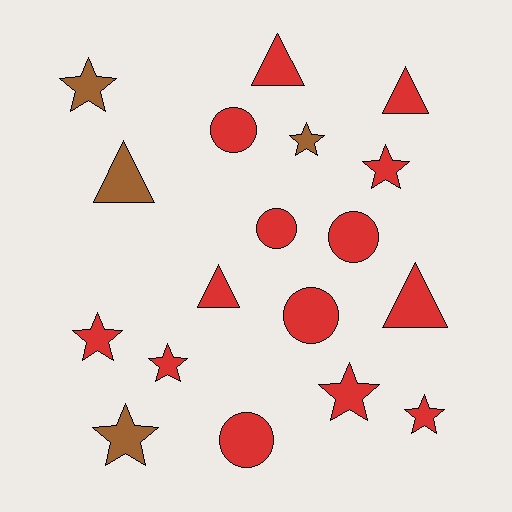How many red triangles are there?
There are 4 red triangles.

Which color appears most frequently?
Red, with 14 objects.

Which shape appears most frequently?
Star, with 8 objects.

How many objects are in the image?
There are 18 objects.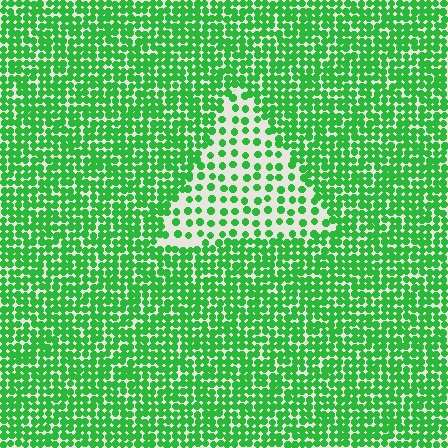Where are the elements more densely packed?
The elements are more densely packed outside the triangle boundary.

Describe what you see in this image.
The image contains small green elements arranged at two different densities. A triangle-shaped region is visible where the elements are less densely packed than the surrounding area.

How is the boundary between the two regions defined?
The boundary is defined by a change in element density (approximately 2.3x ratio). All elements are the same color, size, and shape.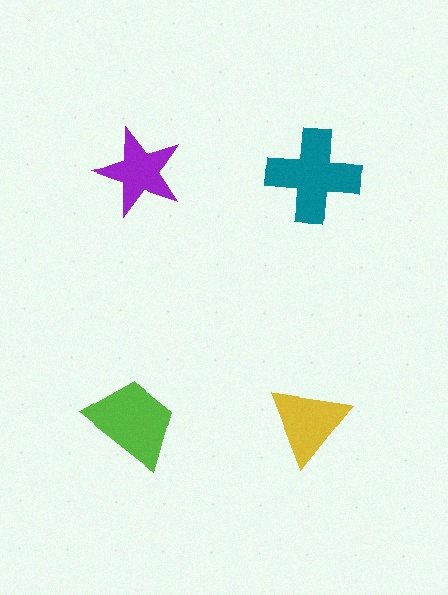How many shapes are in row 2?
2 shapes.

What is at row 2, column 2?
A yellow triangle.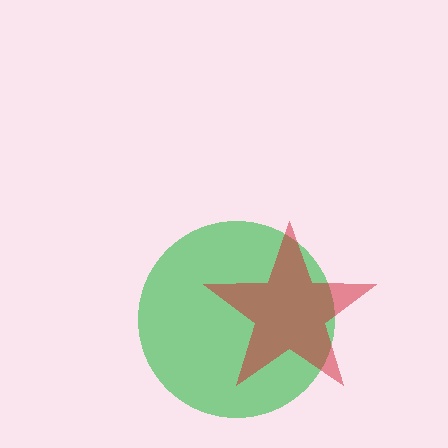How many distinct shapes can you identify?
There are 2 distinct shapes: a green circle, a red star.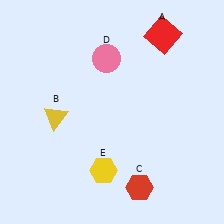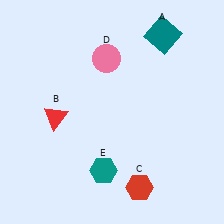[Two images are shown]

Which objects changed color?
A changed from red to teal. B changed from yellow to red. E changed from yellow to teal.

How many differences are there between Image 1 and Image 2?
There are 3 differences between the two images.